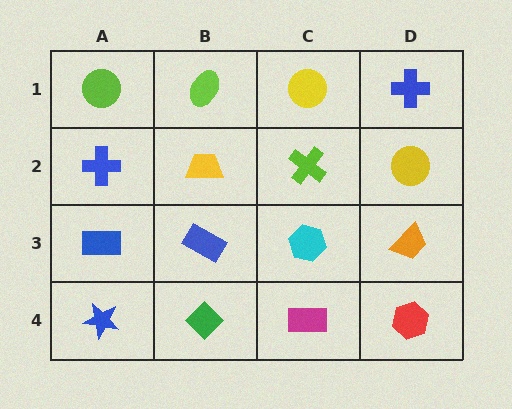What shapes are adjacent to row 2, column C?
A yellow circle (row 1, column C), a cyan hexagon (row 3, column C), a yellow trapezoid (row 2, column B), a yellow circle (row 2, column D).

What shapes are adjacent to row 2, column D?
A blue cross (row 1, column D), an orange trapezoid (row 3, column D), a lime cross (row 2, column C).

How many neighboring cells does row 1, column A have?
2.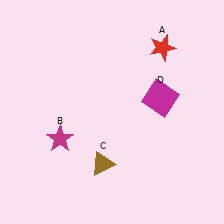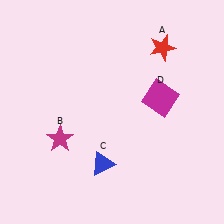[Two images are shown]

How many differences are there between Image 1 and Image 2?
There is 1 difference between the two images.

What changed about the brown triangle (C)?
In Image 1, C is brown. In Image 2, it changed to blue.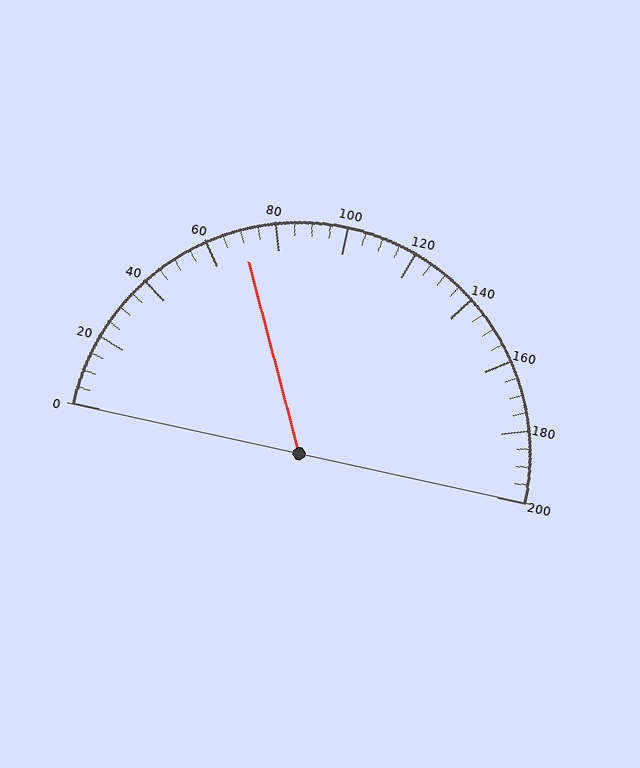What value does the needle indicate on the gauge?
The needle indicates approximately 70.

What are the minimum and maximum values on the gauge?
The gauge ranges from 0 to 200.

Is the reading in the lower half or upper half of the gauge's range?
The reading is in the lower half of the range (0 to 200).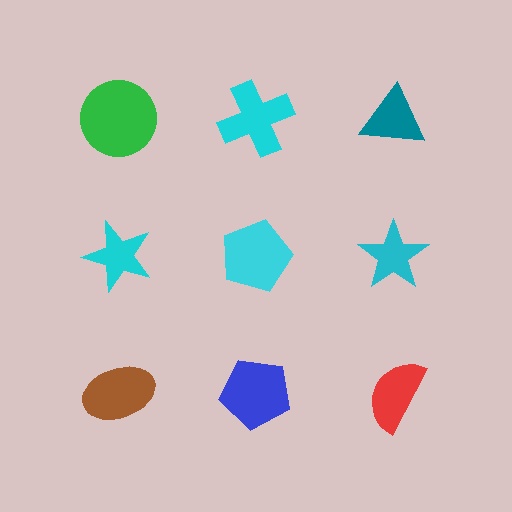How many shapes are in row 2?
3 shapes.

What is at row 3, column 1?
A brown ellipse.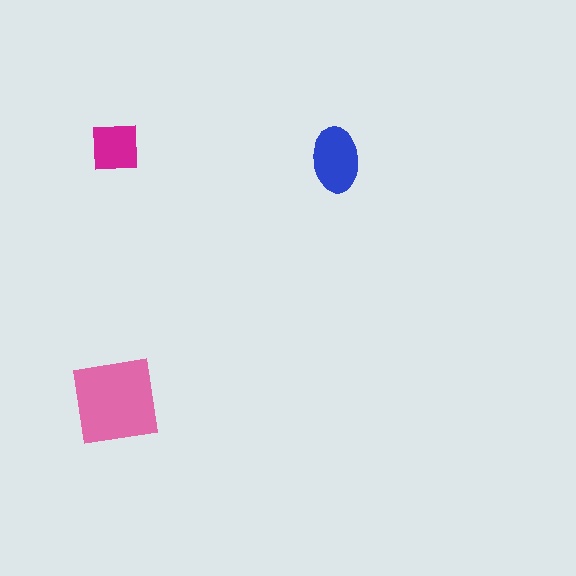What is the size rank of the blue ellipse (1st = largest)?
2nd.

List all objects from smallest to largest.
The magenta square, the blue ellipse, the pink square.